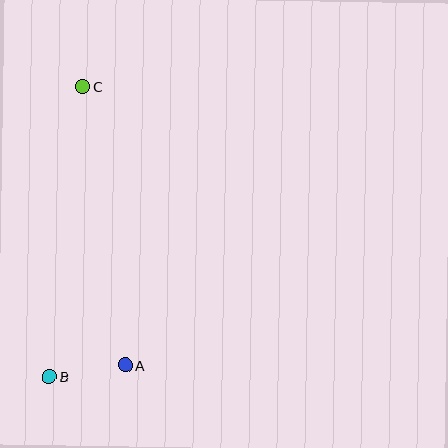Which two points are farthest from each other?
Points B and C are farthest from each other.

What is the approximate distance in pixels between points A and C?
The distance between A and C is approximately 282 pixels.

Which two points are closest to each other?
Points A and B are closest to each other.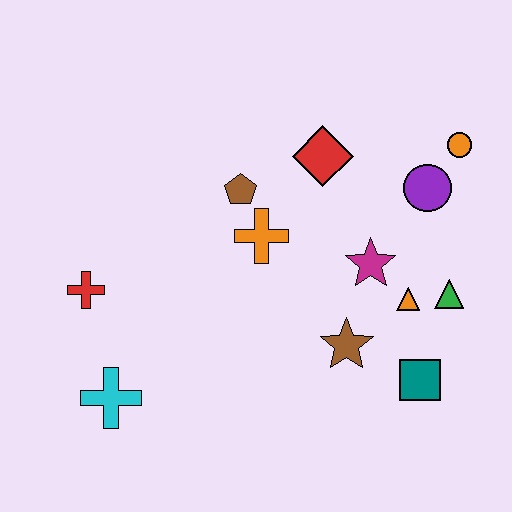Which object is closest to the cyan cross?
The red cross is closest to the cyan cross.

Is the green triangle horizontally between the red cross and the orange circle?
Yes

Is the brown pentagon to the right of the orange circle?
No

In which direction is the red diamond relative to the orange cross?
The red diamond is above the orange cross.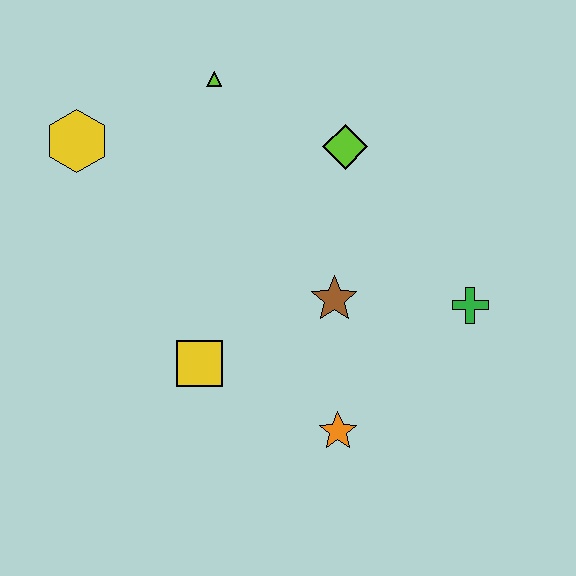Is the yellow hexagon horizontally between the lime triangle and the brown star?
No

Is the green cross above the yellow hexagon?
No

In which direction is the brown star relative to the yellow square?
The brown star is to the right of the yellow square.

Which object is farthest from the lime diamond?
The orange star is farthest from the lime diamond.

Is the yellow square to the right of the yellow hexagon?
Yes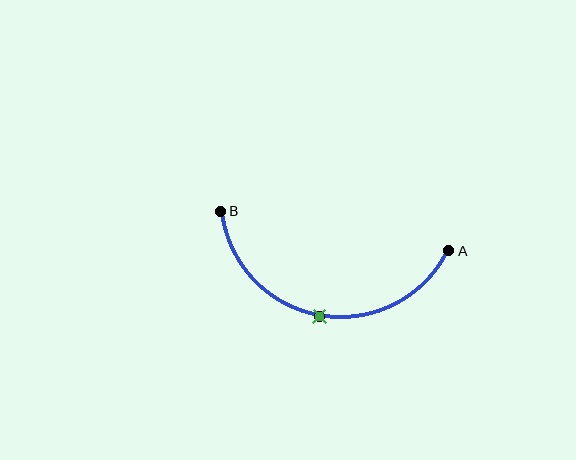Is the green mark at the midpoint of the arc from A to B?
Yes. The green mark lies on the arc at equal arc-length from both A and B — it is the arc midpoint.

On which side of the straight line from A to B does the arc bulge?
The arc bulges below the straight line connecting A and B.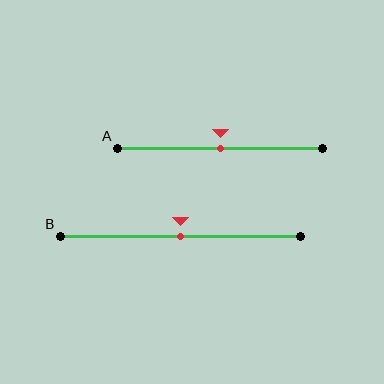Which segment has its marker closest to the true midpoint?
Segment A has its marker closest to the true midpoint.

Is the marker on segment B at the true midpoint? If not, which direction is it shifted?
Yes, the marker on segment B is at the true midpoint.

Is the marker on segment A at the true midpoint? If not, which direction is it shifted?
Yes, the marker on segment A is at the true midpoint.